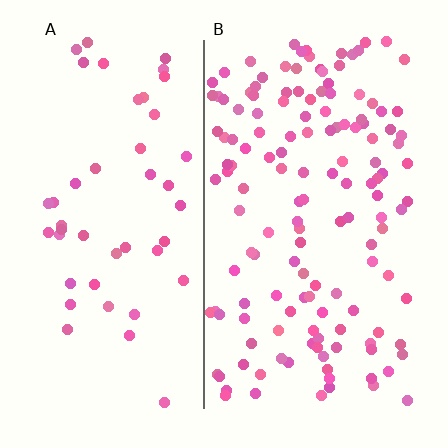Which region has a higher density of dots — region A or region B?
B (the right).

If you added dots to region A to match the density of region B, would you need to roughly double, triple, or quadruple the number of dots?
Approximately triple.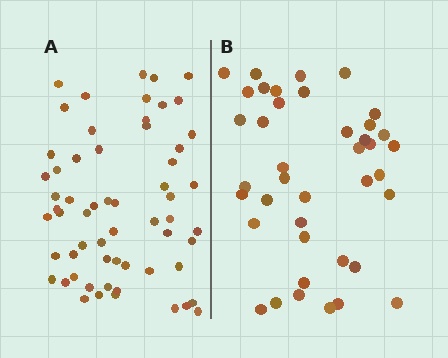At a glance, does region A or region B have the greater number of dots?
Region A (the left region) has more dots.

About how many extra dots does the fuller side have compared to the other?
Region A has approximately 20 more dots than region B.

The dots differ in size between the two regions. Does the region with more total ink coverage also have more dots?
No. Region B has more total ink coverage because its dots are larger, but region A actually contains more individual dots. Total area can be misleading — the number of items is what matters here.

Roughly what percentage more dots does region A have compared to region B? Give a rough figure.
About 50% more.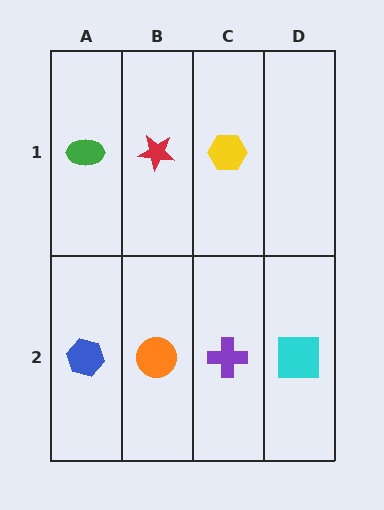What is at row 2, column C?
A purple cross.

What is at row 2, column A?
A blue hexagon.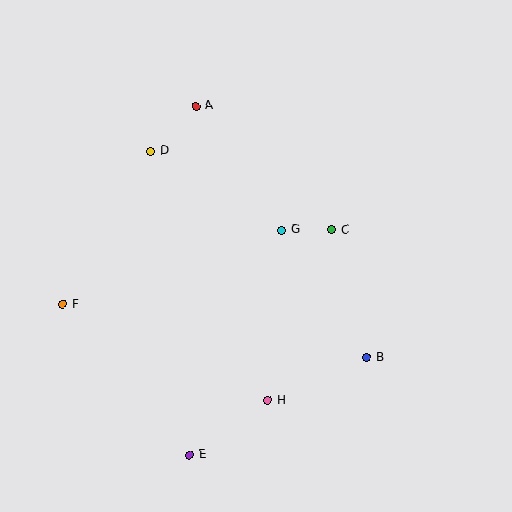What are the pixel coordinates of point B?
Point B is at (367, 358).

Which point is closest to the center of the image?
Point G at (282, 230) is closest to the center.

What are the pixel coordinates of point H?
Point H is at (268, 400).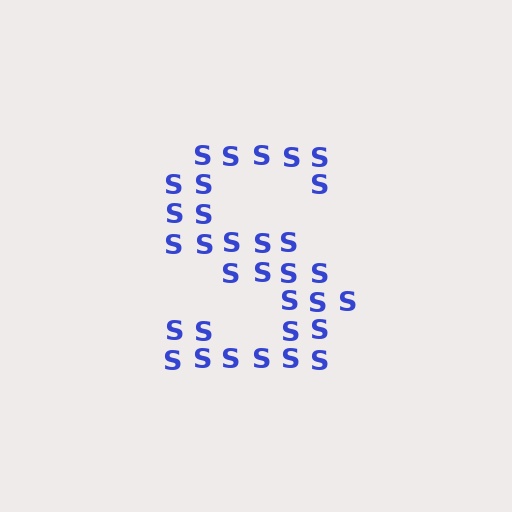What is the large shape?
The large shape is the letter S.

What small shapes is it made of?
It is made of small letter S's.